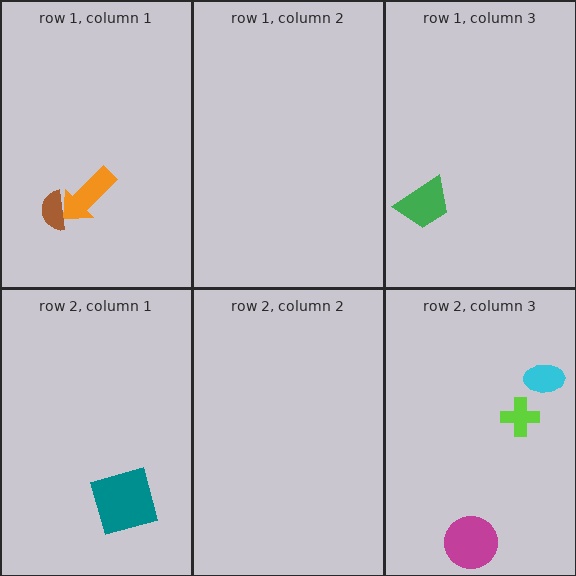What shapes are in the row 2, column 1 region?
The teal square.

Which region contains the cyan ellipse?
The row 2, column 3 region.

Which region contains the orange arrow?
The row 1, column 1 region.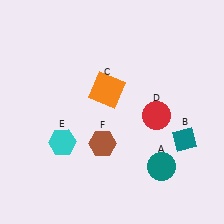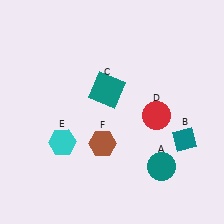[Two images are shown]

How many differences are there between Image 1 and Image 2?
There is 1 difference between the two images.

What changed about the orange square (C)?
In Image 1, C is orange. In Image 2, it changed to teal.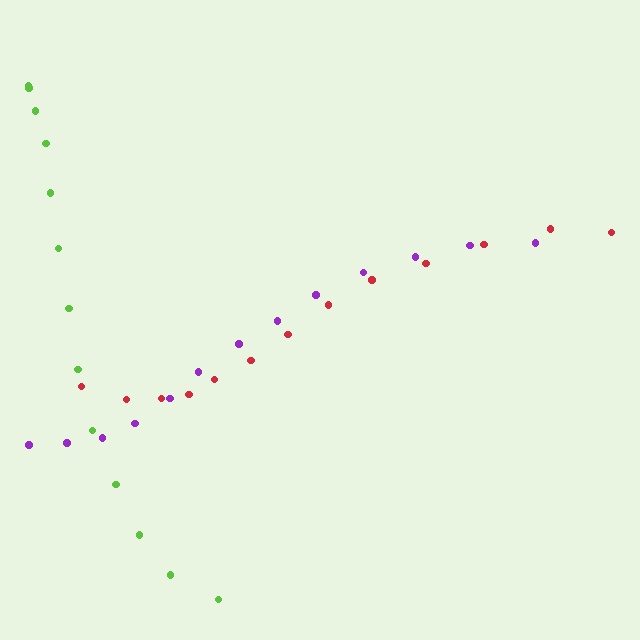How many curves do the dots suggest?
There are 3 distinct paths.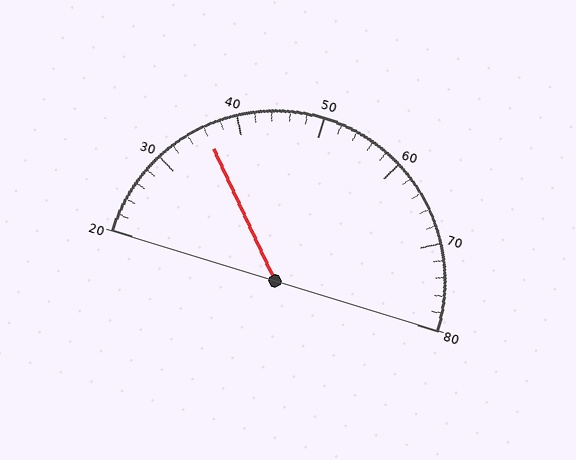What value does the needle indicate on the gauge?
The needle indicates approximately 36.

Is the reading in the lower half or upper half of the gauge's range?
The reading is in the lower half of the range (20 to 80).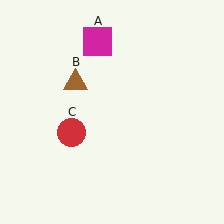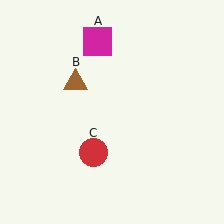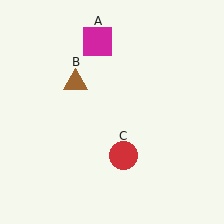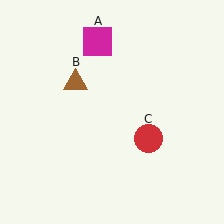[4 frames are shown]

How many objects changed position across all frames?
1 object changed position: red circle (object C).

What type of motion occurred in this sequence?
The red circle (object C) rotated counterclockwise around the center of the scene.